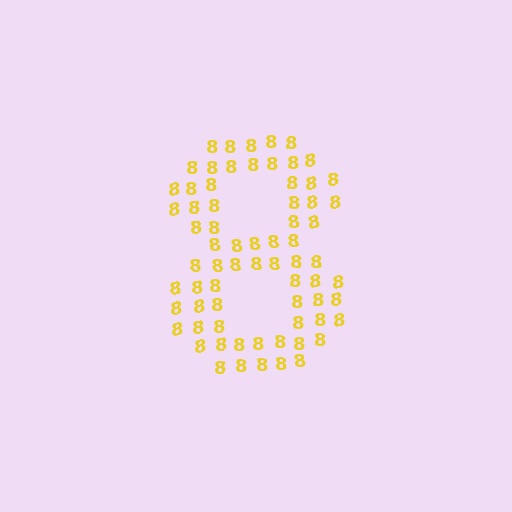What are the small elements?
The small elements are digit 8's.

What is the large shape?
The large shape is the digit 8.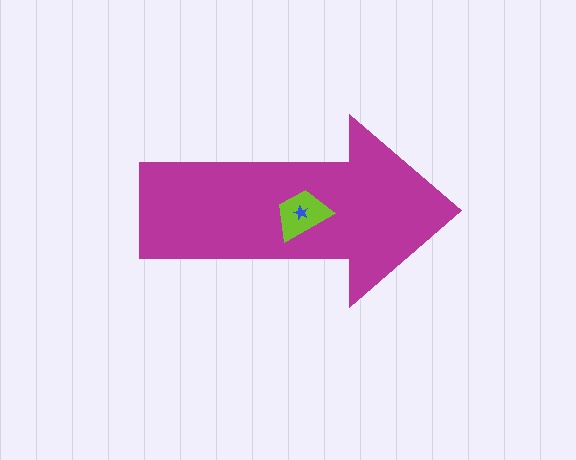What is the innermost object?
The blue star.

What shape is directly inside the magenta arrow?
The lime trapezoid.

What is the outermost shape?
The magenta arrow.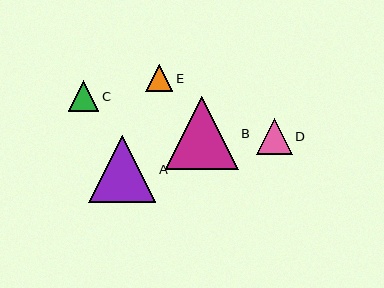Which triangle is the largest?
Triangle B is the largest with a size of approximately 73 pixels.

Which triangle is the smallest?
Triangle E is the smallest with a size of approximately 27 pixels.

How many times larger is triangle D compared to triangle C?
Triangle D is approximately 1.2 times the size of triangle C.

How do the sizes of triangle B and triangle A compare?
Triangle B and triangle A are approximately the same size.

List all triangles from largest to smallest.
From largest to smallest: B, A, D, C, E.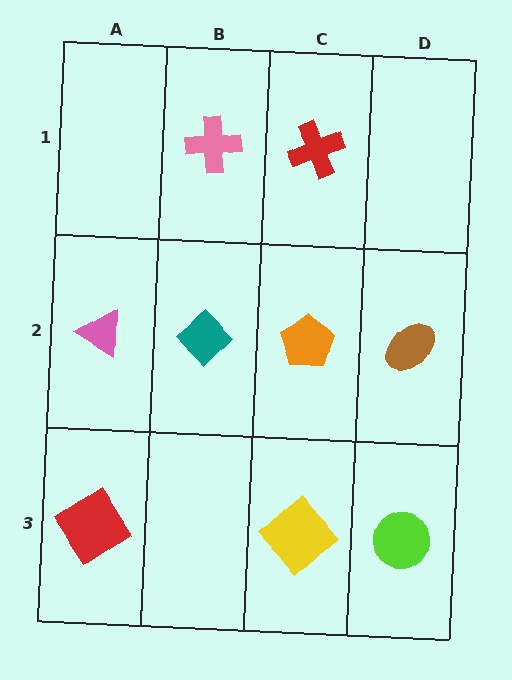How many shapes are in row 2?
4 shapes.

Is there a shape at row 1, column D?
No, that cell is empty.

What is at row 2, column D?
A brown ellipse.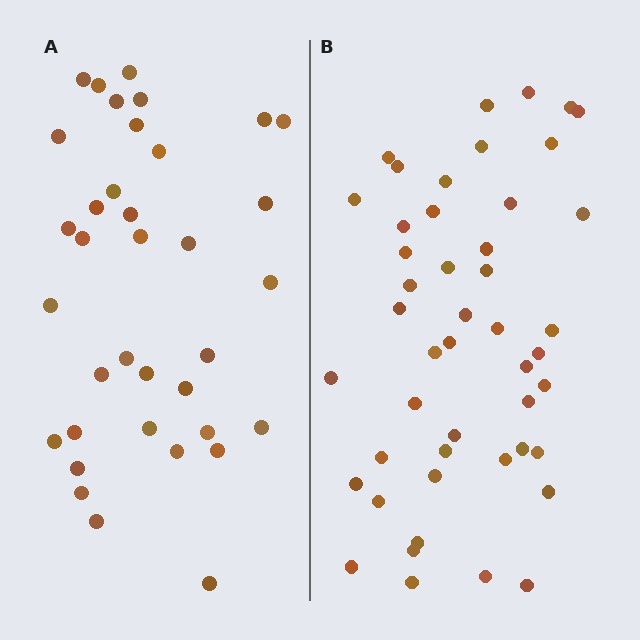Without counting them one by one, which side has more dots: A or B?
Region B (the right region) has more dots.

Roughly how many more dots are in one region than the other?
Region B has roughly 12 or so more dots than region A.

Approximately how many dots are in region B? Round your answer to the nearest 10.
About 50 dots. (The exact count is 47, which rounds to 50.)